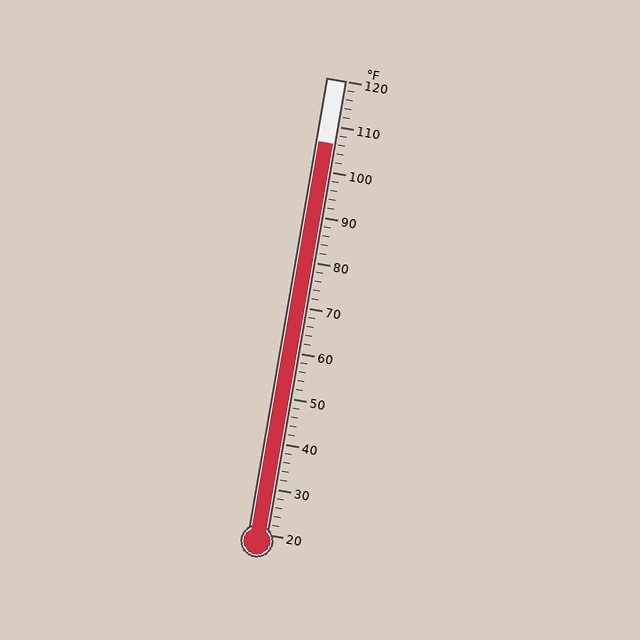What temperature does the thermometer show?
The thermometer shows approximately 106°F.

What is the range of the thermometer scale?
The thermometer scale ranges from 20°F to 120°F.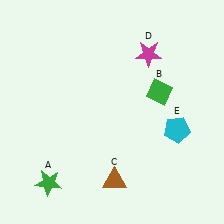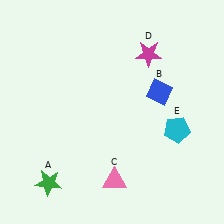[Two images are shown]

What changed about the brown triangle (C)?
In Image 1, C is brown. In Image 2, it changed to pink.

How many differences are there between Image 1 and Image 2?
There are 2 differences between the two images.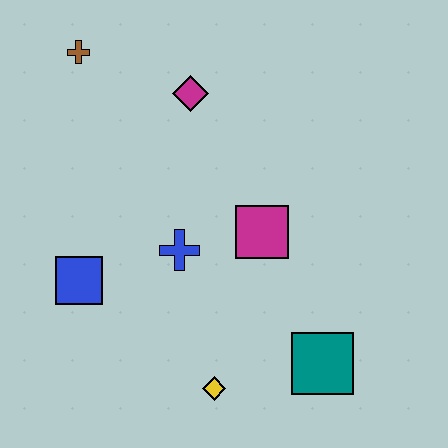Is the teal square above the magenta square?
No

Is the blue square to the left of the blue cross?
Yes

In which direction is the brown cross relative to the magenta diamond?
The brown cross is to the left of the magenta diamond.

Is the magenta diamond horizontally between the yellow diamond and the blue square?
Yes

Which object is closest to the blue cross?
The magenta square is closest to the blue cross.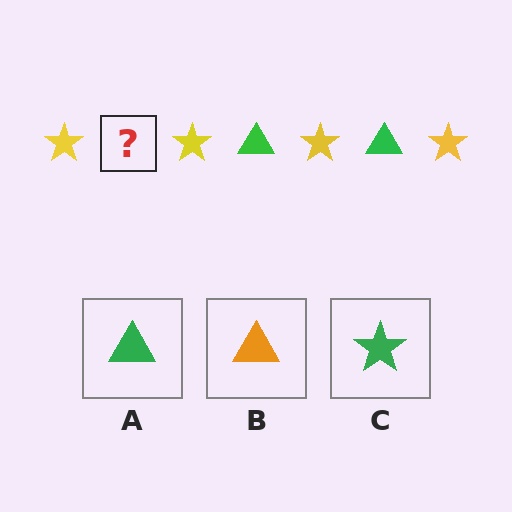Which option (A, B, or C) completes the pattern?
A.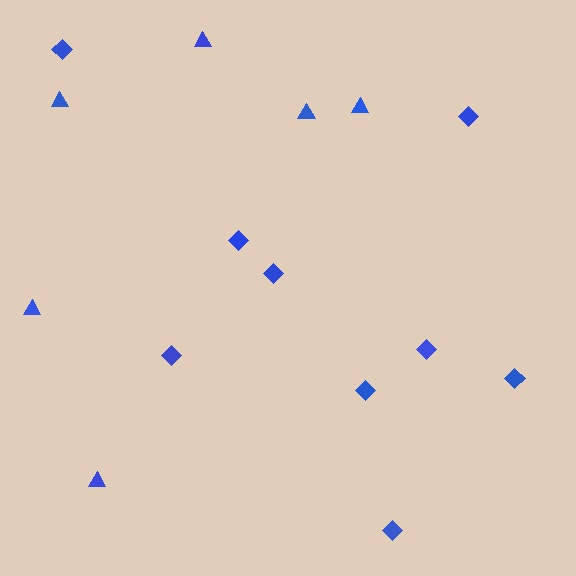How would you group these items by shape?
There are 2 groups: one group of diamonds (9) and one group of triangles (6).